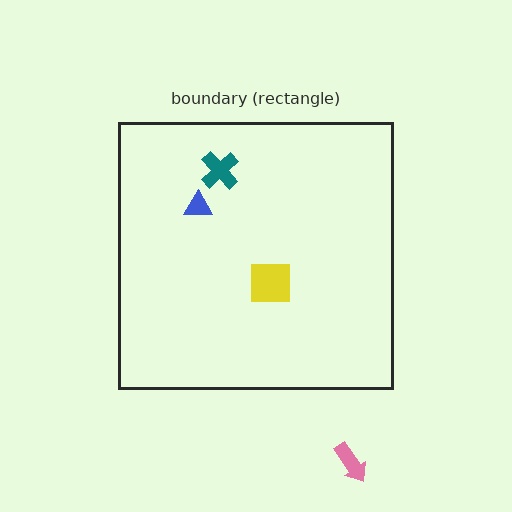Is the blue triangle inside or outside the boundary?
Inside.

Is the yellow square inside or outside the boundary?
Inside.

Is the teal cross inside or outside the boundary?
Inside.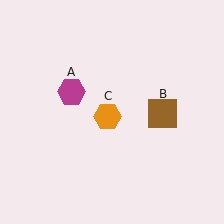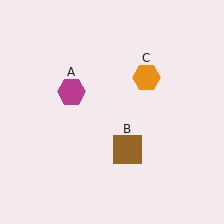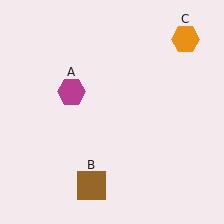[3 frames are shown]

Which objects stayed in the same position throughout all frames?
Magenta hexagon (object A) remained stationary.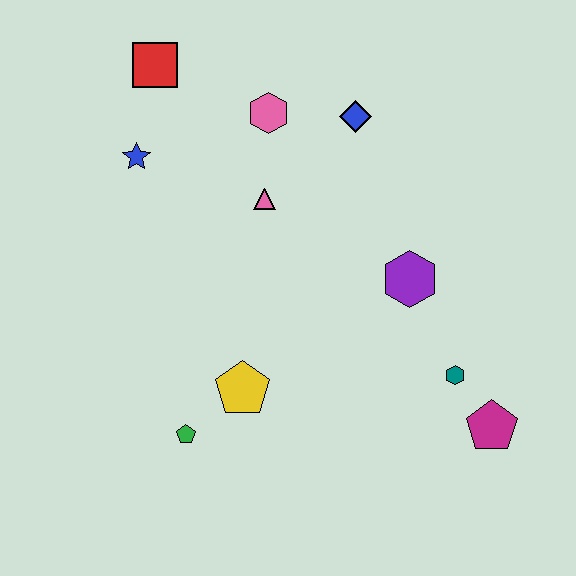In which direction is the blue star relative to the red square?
The blue star is below the red square.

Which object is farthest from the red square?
The magenta pentagon is farthest from the red square.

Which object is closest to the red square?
The blue star is closest to the red square.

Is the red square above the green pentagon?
Yes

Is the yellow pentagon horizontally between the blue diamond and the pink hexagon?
No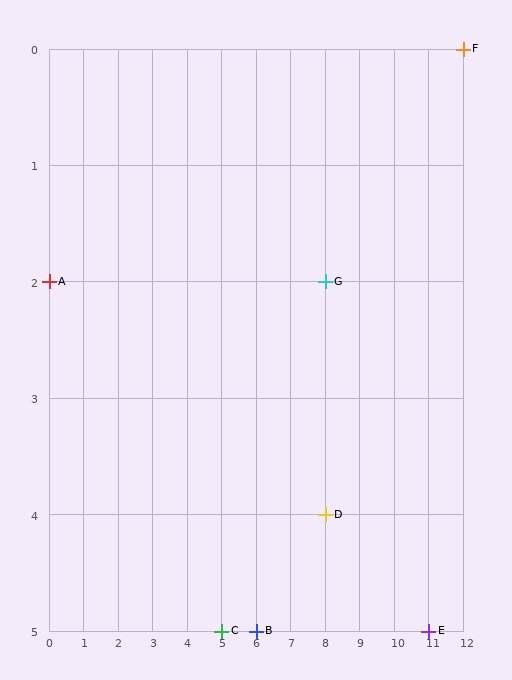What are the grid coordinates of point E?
Point E is at grid coordinates (11, 5).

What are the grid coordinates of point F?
Point F is at grid coordinates (12, 0).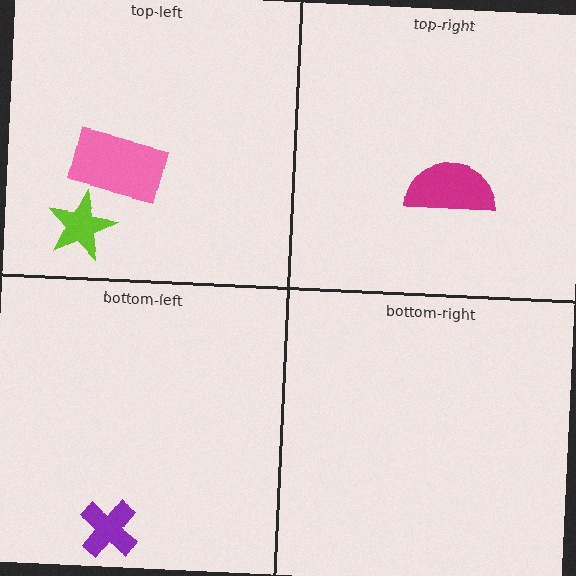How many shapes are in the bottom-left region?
1.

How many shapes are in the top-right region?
1.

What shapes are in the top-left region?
The pink rectangle, the lime star.